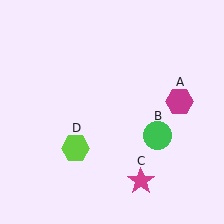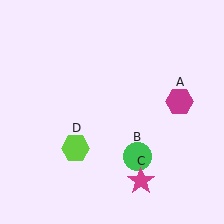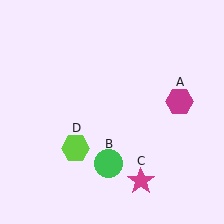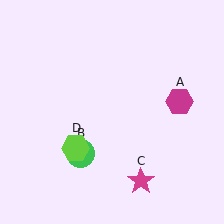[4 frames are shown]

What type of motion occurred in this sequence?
The green circle (object B) rotated clockwise around the center of the scene.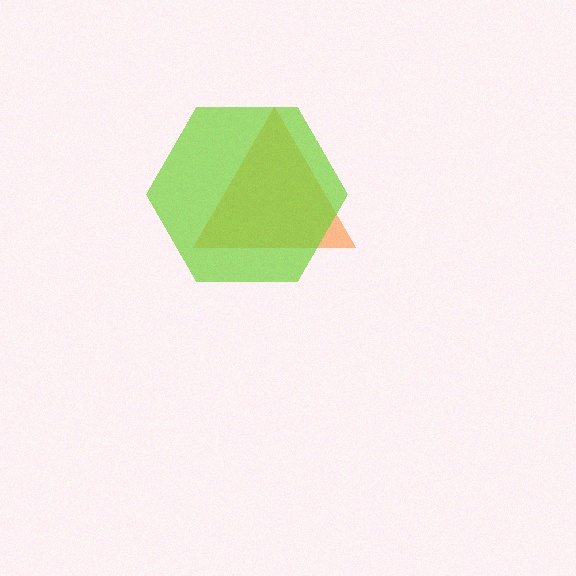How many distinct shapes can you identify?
There are 2 distinct shapes: an orange triangle, a lime hexagon.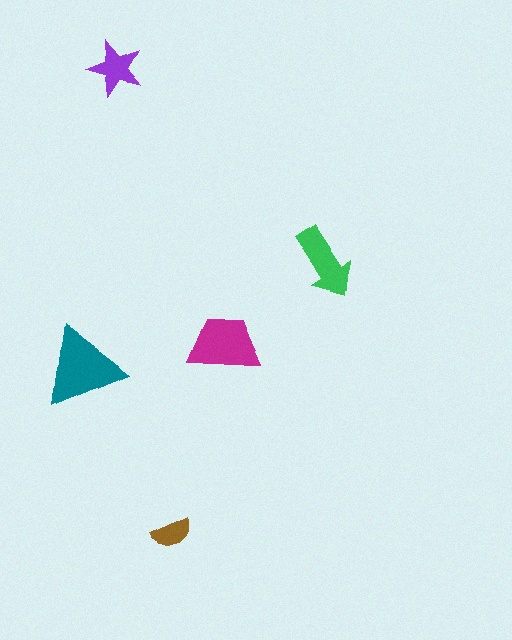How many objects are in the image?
There are 5 objects in the image.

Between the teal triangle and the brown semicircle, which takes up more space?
The teal triangle.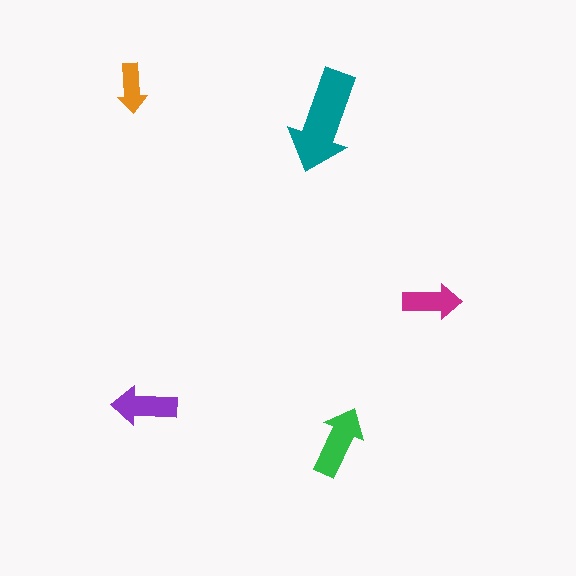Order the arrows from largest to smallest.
the teal one, the green one, the purple one, the magenta one, the orange one.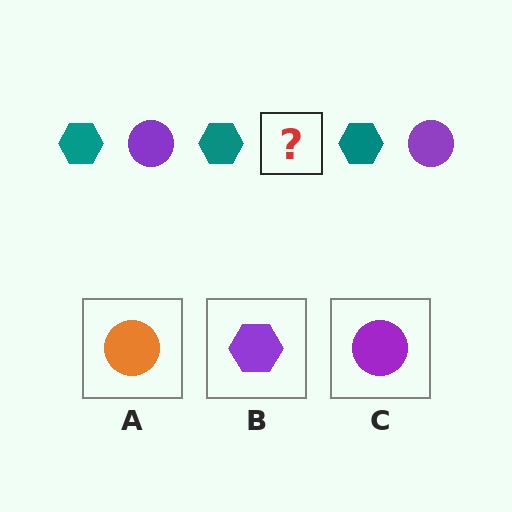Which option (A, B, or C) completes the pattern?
C.